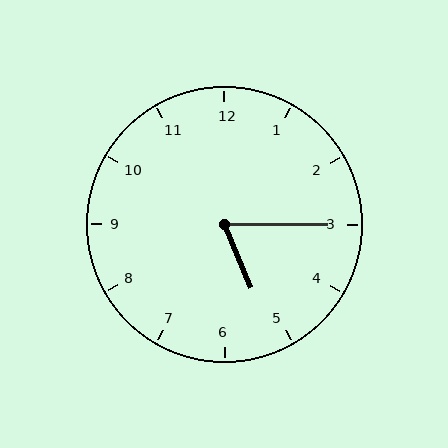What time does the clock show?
5:15.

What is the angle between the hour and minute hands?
Approximately 68 degrees.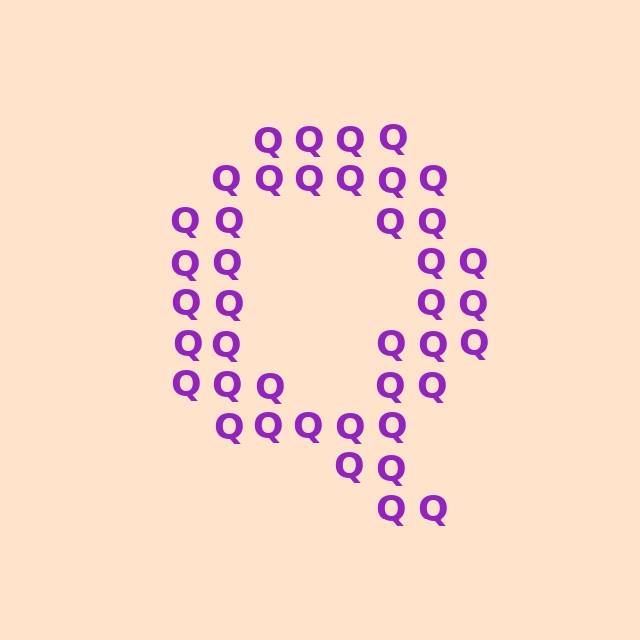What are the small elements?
The small elements are letter Q's.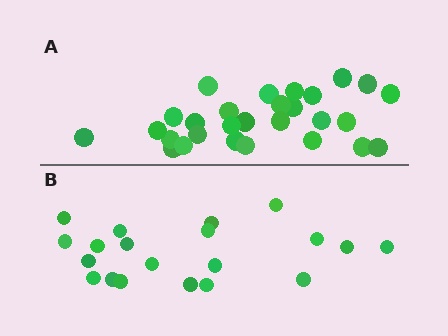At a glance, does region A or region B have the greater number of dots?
Region A (the top region) has more dots.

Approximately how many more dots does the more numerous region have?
Region A has roughly 8 or so more dots than region B.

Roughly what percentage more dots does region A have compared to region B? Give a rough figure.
About 40% more.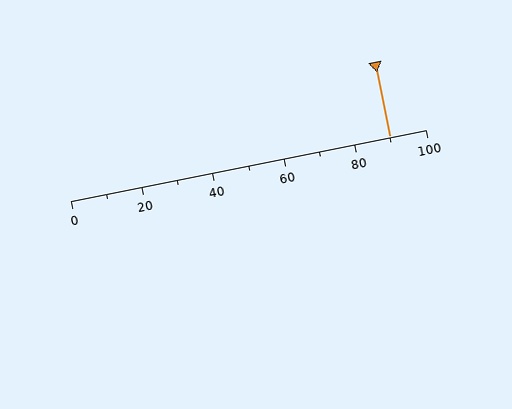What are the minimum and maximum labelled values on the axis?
The axis runs from 0 to 100.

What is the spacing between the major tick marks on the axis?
The major ticks are spaced 20 apart.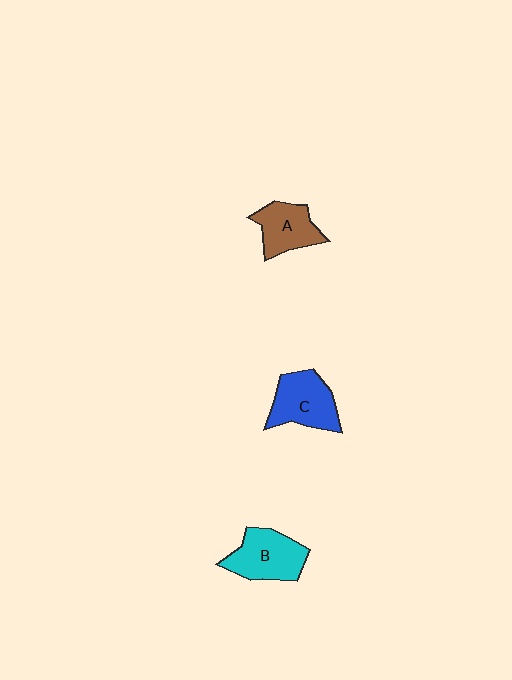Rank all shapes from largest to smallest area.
From largest to smallest: B (cyan), C (blue), A (brown).